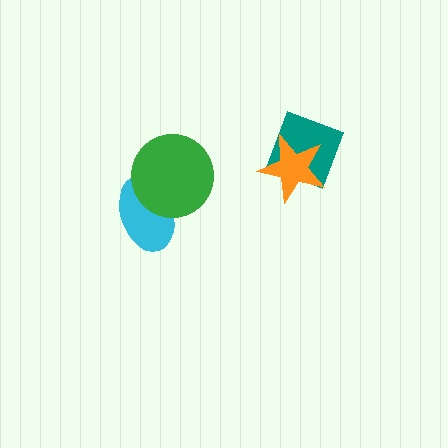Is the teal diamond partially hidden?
Yes, it is partially covered by another shape.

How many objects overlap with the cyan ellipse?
1 object overlaps with the cyan ellipse.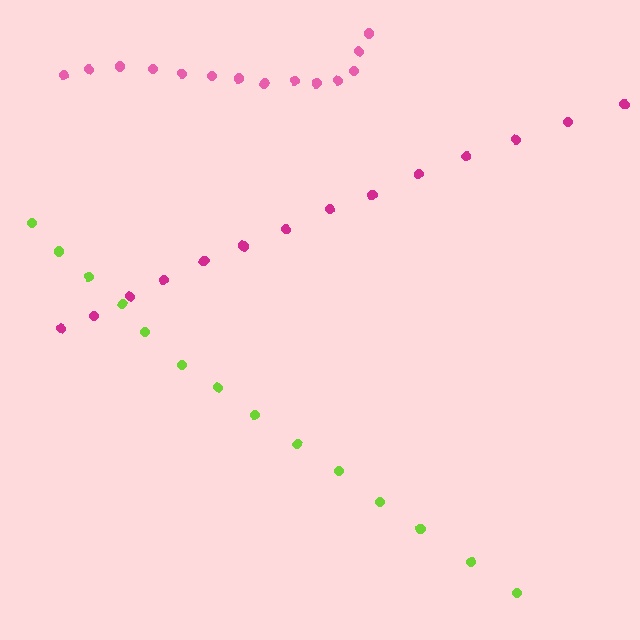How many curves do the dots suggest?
There are 3 distinct paths.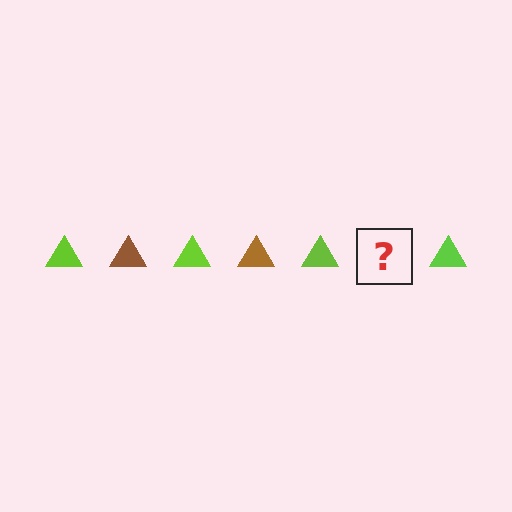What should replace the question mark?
The question mark should be replaced with a brown triangle.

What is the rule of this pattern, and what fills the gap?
The rule is that the pattern cycles through lime, brown triangles. The gap should be filled with a brown triangle.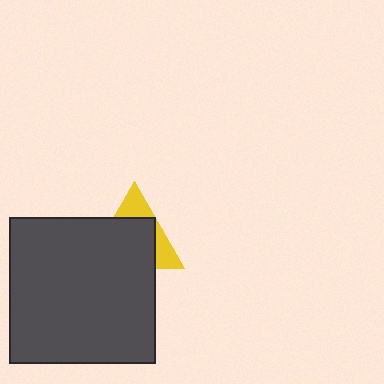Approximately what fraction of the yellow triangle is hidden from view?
Roughly 65% of the yellow triangle is hidden behind the dark gray square.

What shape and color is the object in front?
The object in front is a dark gray square.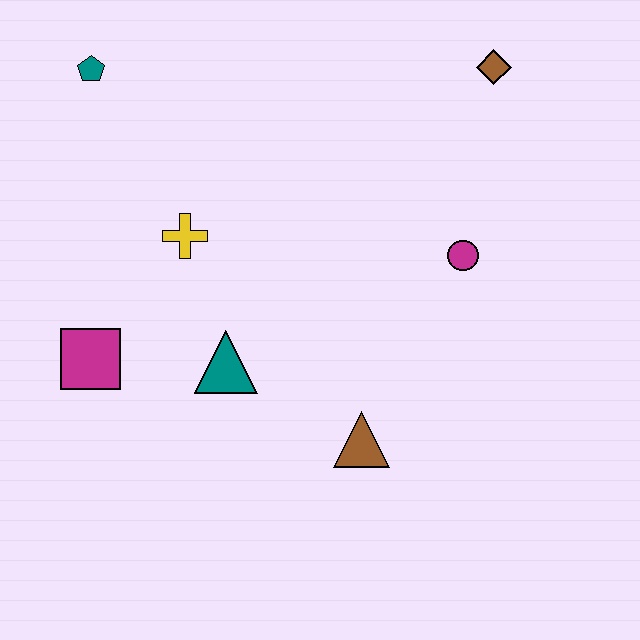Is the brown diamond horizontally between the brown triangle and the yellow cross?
No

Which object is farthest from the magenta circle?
The teal pentagon is farthest from the magenta circle.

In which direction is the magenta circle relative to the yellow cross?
The magenta circle is to the right of the yellow cross.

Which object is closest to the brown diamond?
The magenta circle is closest to the brown diamond.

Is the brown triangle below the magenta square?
Yes